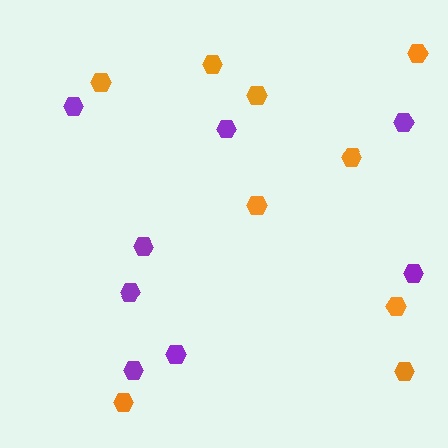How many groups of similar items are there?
There are 2 groups: one group of orange hexagons (9) and one group of purple hexagons (8).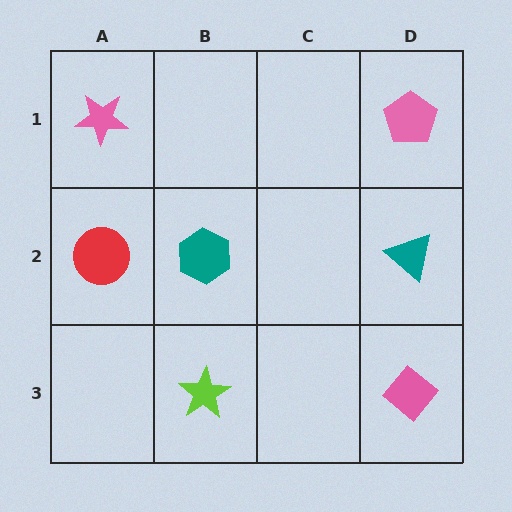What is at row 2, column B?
A teal hexagon.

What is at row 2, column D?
A teal triangle.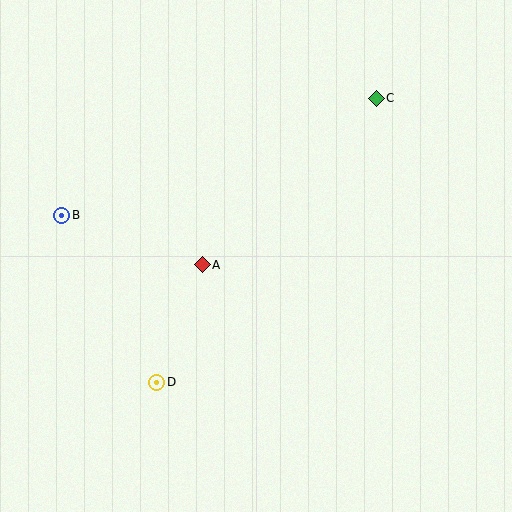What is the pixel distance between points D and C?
The distance between D and C is 359 pixels.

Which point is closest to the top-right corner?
Point C is closest to the top-right corner.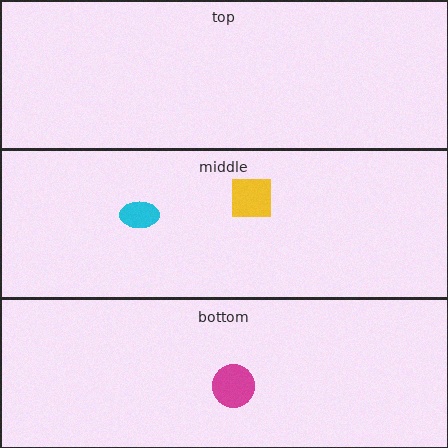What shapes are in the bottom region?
The magenta circle.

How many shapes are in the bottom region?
1.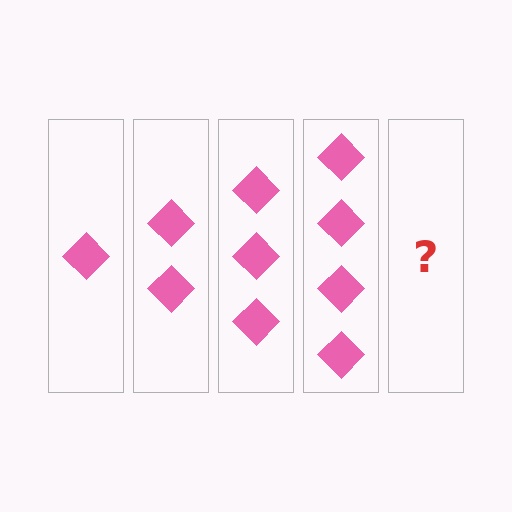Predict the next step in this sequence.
The next step is 5 diamonds.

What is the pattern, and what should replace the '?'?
The pattern is that each step adds one more diamond. The '?' should be 5 diamonds.